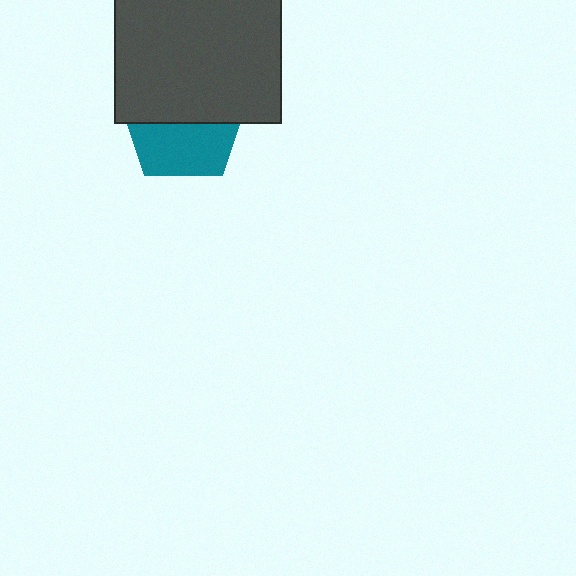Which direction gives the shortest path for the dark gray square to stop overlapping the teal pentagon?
Moving up gives the shortest separation.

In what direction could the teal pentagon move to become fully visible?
The teal pentagon could move down. That would shift it out from behind the dark gray square entirely.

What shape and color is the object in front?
The object in front is a dark gray square.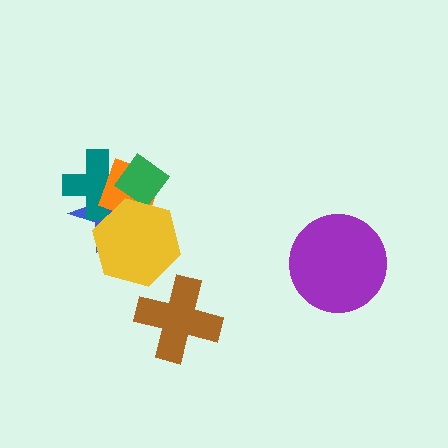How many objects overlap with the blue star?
4 objects overlap with the blue star.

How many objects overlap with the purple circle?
0 objects overlap with the purple circle.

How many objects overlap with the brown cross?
0 objects overlap with the brown cross.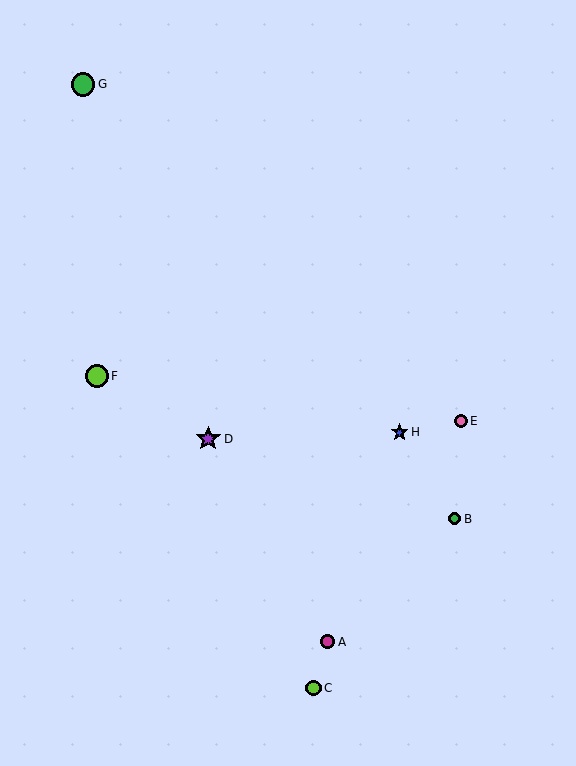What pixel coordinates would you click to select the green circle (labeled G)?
Click at (83, 85) to select the green circle G.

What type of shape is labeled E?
Shape E is a pink circle.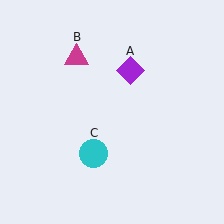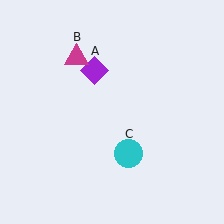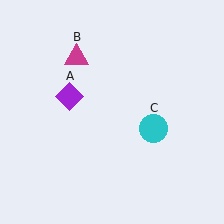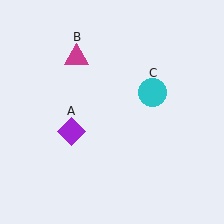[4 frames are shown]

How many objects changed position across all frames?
2 objects changed position: purple diamond (object A), cyan circle (object C).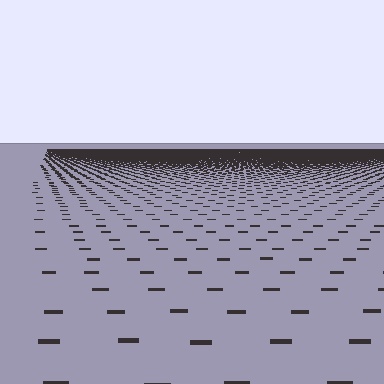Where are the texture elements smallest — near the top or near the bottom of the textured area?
Near the top.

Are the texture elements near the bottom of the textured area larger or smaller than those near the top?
Larger. Near the bottom, elements are closer to the viewer and appear at a bigger on-screen size.